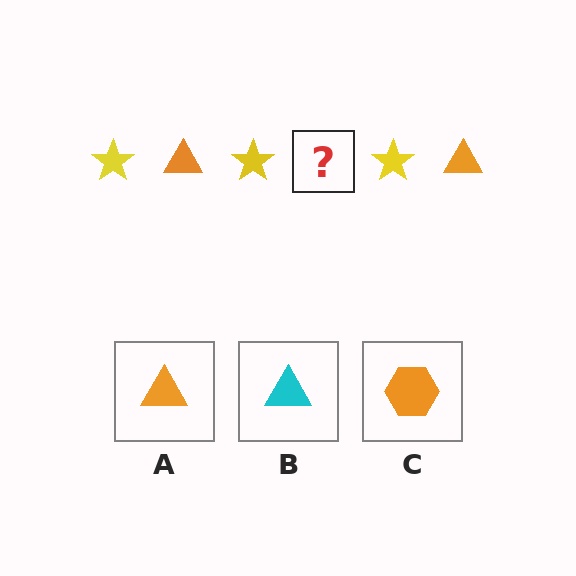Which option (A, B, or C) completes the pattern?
A.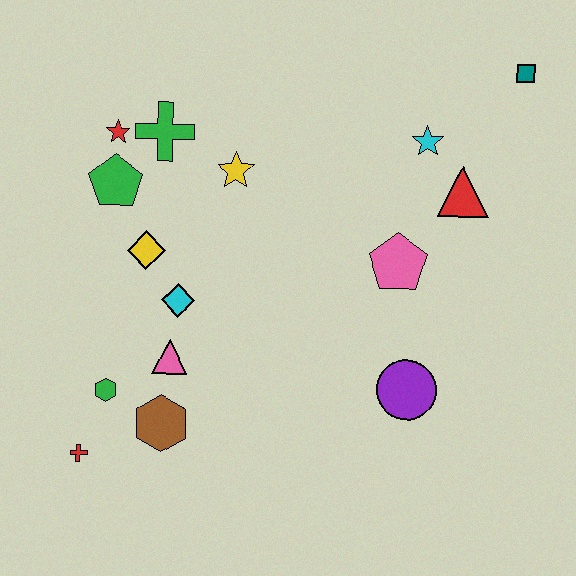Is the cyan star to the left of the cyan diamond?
No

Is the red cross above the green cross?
No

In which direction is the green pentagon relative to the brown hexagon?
The green pentagon is above the brown hexagon.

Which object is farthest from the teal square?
The red cross is farthest from the teal square.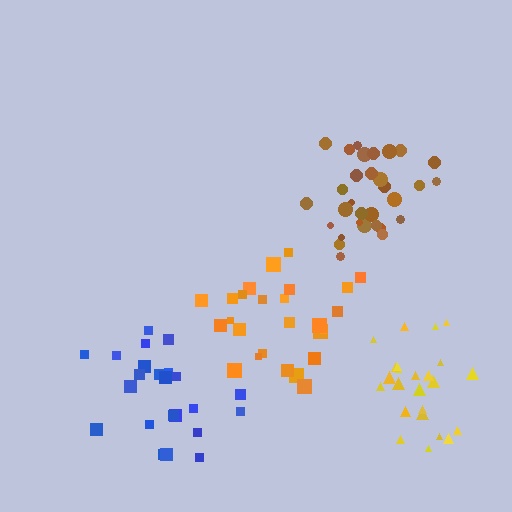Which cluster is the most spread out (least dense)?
Blue.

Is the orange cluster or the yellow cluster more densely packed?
Yellow.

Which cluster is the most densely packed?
Brown.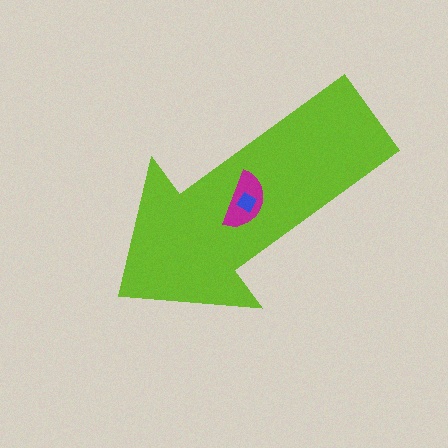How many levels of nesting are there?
3.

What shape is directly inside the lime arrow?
The magenta semicircle.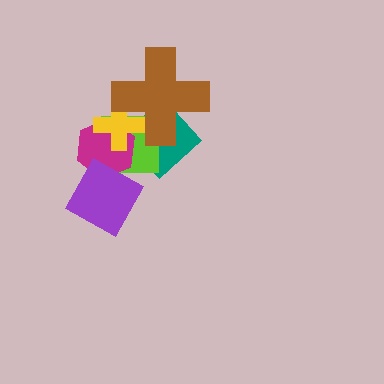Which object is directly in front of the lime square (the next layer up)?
The magenta hexagon is directly in front of the lime square.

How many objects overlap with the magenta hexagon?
3 objects overlap with the magenta hexagon.